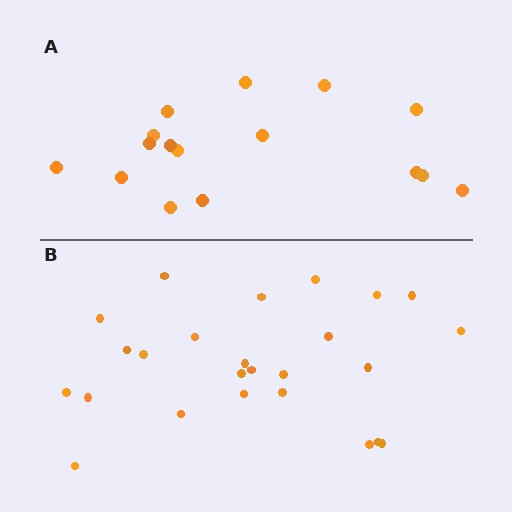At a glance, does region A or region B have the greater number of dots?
Region B (the bottom region) has more dots.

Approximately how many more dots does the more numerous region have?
Region B has roughly 8 or so more dots than region A.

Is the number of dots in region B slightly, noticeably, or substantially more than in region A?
Region B has substantially more. The ratio is roughly 1.6 to 1.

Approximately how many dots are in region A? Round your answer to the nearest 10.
About 20 dots. (The exact count is 16, which rounds to 20.)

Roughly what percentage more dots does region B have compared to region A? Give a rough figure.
About 55% more.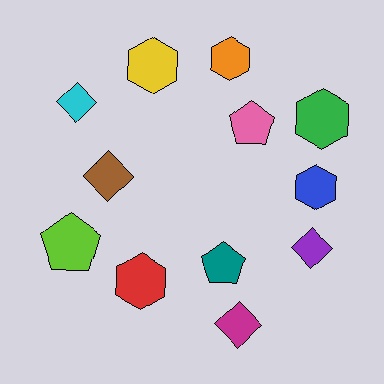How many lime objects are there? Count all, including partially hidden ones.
There is 1 lime object.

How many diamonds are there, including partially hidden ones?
There are 4 diamonds.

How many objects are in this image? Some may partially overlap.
There are 12 objects.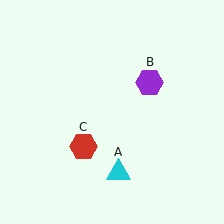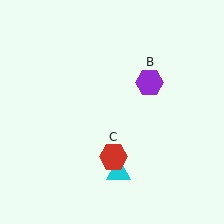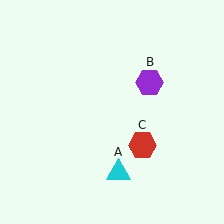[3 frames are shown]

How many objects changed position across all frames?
1 object changed position: red hexagon (object C).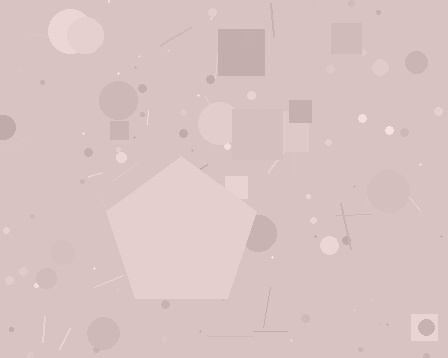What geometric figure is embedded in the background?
A pentagon is embedded in the background.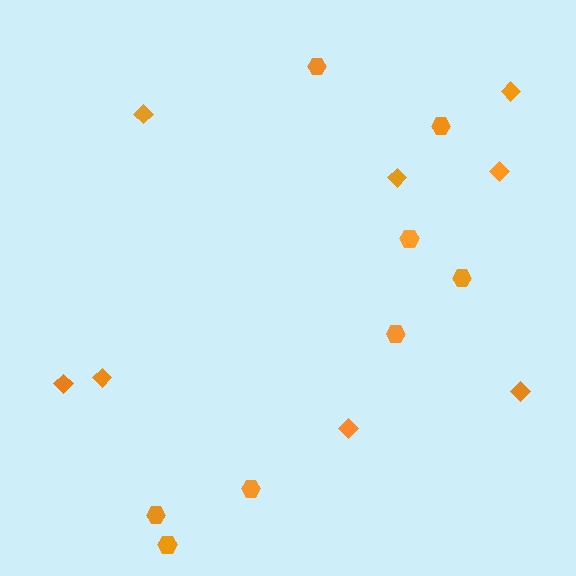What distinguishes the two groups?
There are 2 groups: one group of diamonds (8) and one group of hexagons (8).